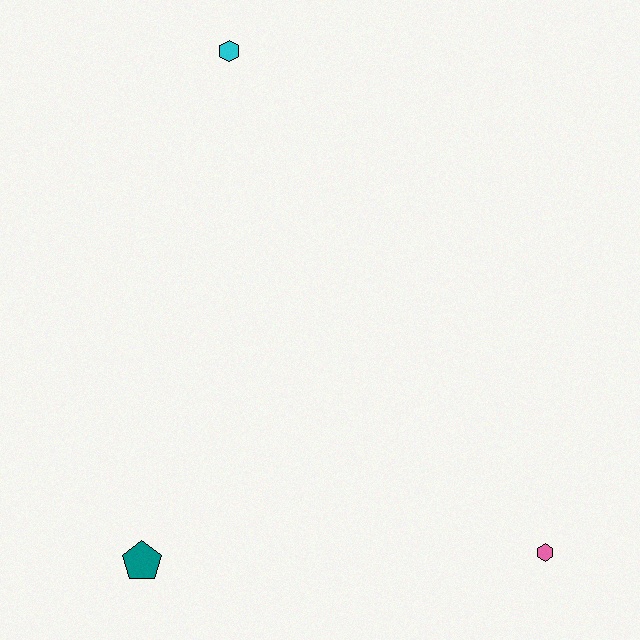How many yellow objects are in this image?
There are no yellow objects.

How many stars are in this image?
There are no stars.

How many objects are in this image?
There are 3 objects.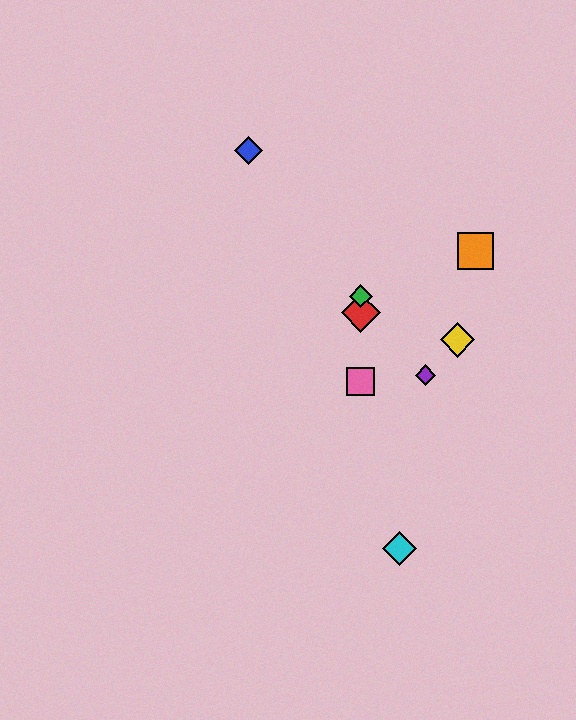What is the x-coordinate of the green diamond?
The green diamond is at x≈361.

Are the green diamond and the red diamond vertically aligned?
Yes, both are at x≈361.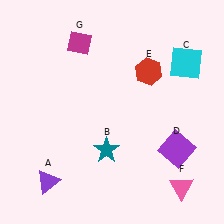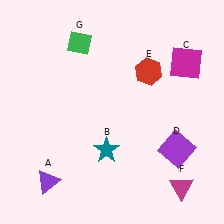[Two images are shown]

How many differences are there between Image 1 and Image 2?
There are 3 differences between the two images.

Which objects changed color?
C changed from cyan to magenta. F changed from pink to magenta. G changed from magenta to green.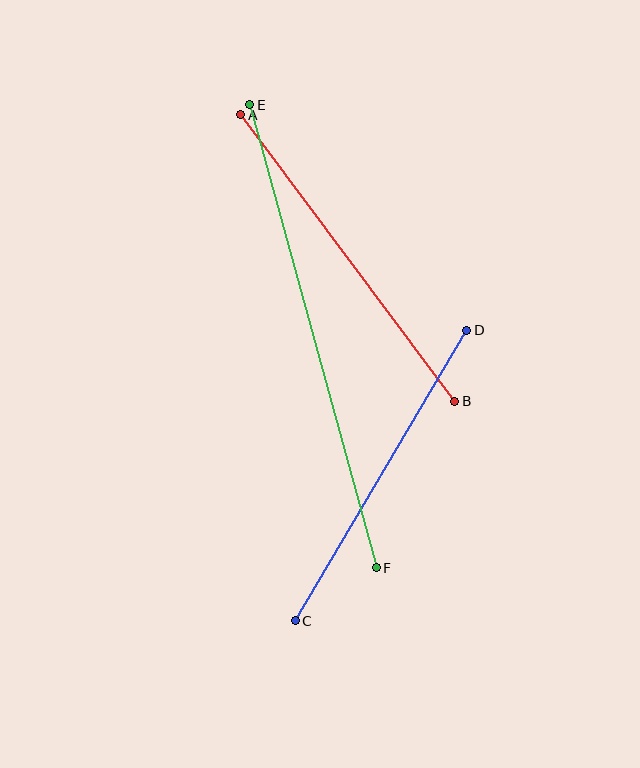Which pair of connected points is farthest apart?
Points E and F are farthest apart.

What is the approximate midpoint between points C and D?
The midpoint is at approximately (381, 476) pixels.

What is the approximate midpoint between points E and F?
The midpoint is at approximately (313, 336) pixels.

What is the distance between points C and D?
The distance is approximately 337 pixels.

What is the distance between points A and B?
The distance is approximately 358 pixels.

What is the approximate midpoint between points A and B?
The midpoint is at approximately (348, 258) pixels.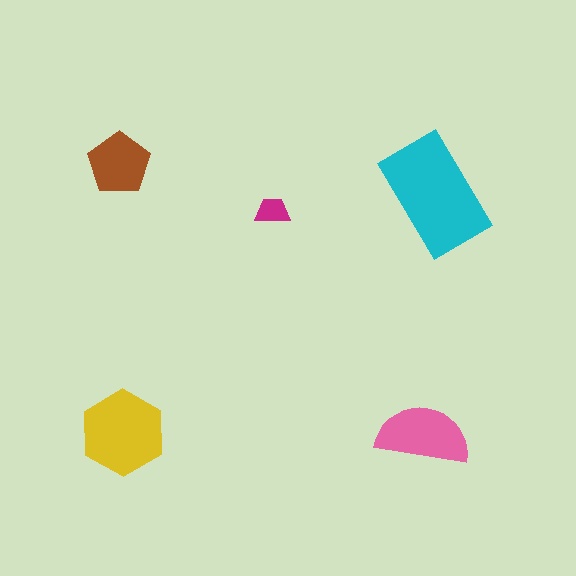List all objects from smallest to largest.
The magenta trapezoid, the brown pentagon, the pink semicircle, the yellow hexagon, the cyan rectangle.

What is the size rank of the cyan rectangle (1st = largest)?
1st.